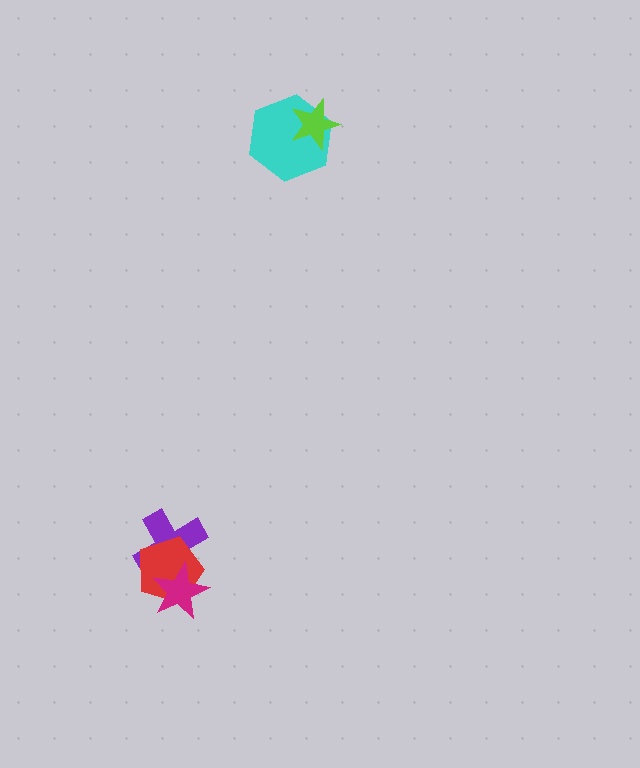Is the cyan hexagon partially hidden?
Yes, it is partially covered by another shape.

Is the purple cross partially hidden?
Yes, it is partially covered by another shape.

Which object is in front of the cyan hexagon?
The lime star is in front of the cyan hexagon.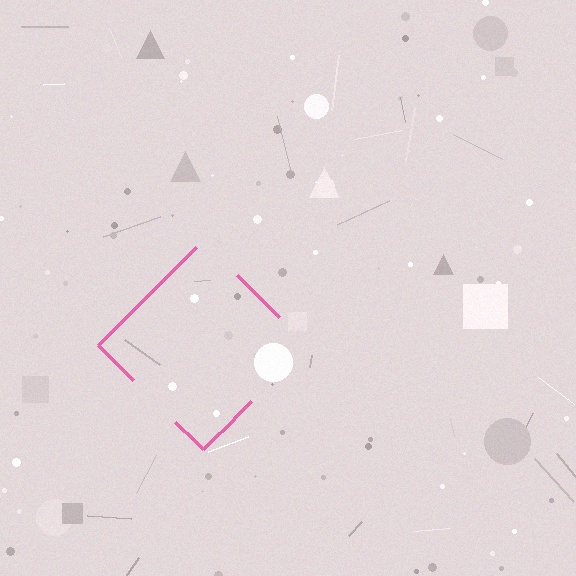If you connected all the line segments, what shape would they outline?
They would outline a diamond.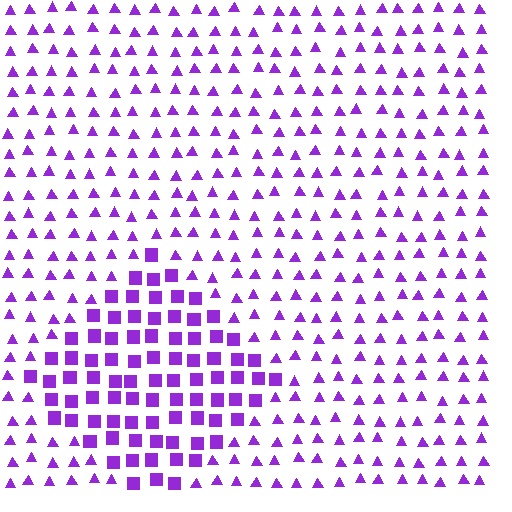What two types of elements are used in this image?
The image uses squares inside the diamond region and triangles outside it.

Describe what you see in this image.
The image is filled with small purple elements arranged in a uniform grid. A diamond-shaped region contains squares, while the surrounding area contains triangles. The boundary is defined purely by the change in element shape.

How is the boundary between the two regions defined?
The boundary is defined by a change in element shape: squares inside vs. triangles outside. All elements share the same color and spacing.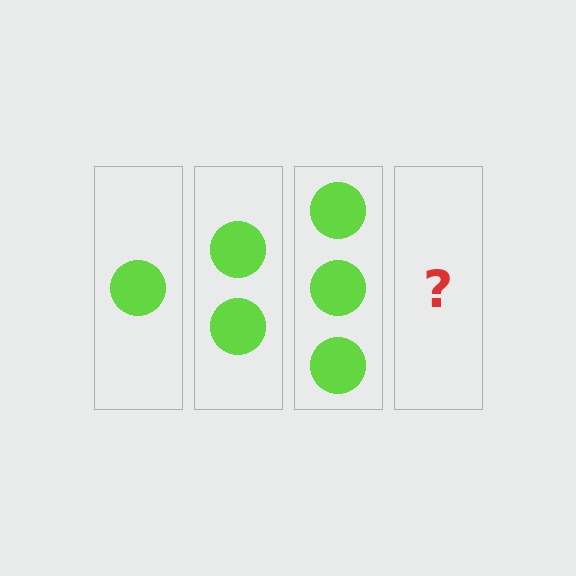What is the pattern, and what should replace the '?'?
The pattern is that each step adds one more circle. The '?' should be 4 circles.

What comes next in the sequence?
The next element should be 4 circles.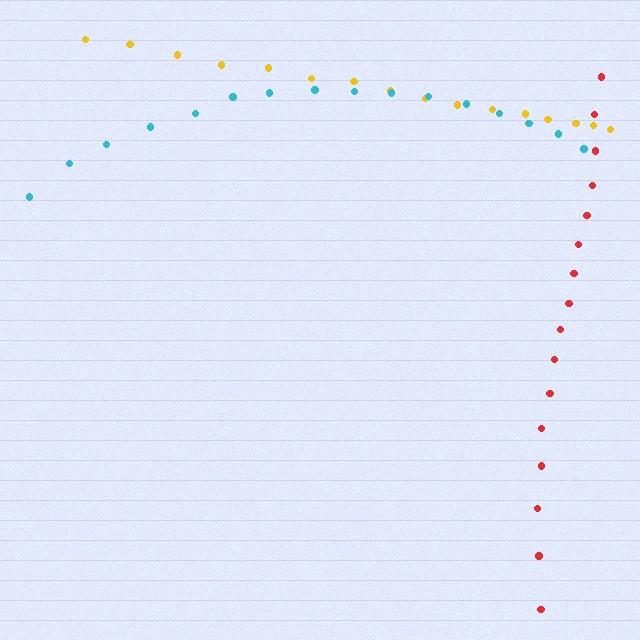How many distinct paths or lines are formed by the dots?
There are 3 distinct paths.